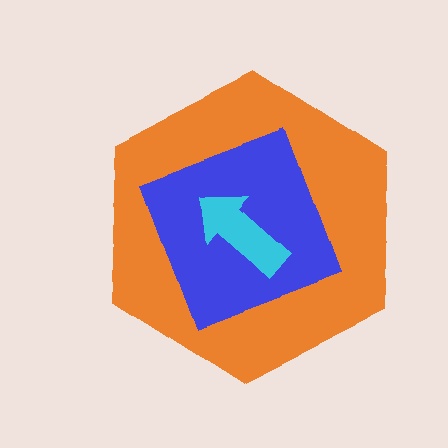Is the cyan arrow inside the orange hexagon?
Yes.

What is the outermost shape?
The orange hexagon.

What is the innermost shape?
The cyan arrow.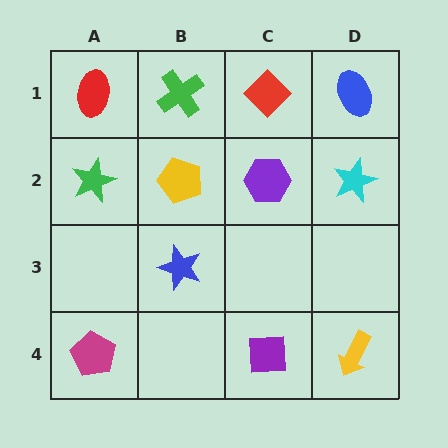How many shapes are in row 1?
4 shapes.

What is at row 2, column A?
A green star.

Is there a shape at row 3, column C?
No, that cell is empty.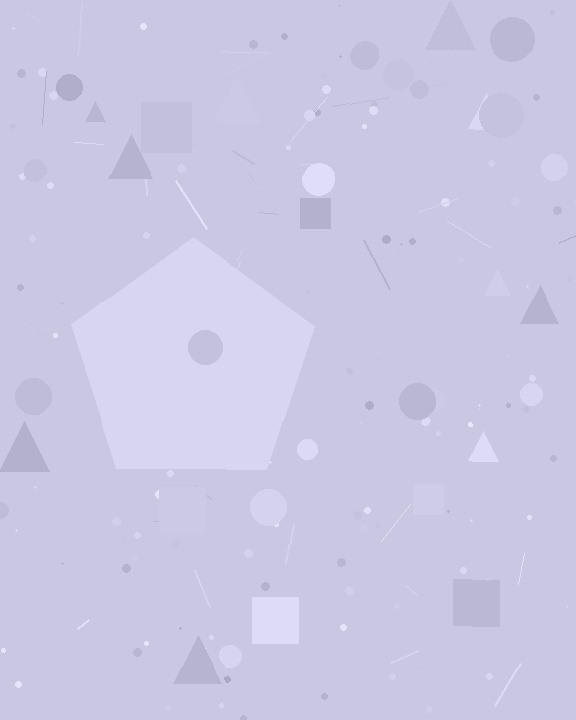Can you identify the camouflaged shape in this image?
The camouflaged shape is a pentagon.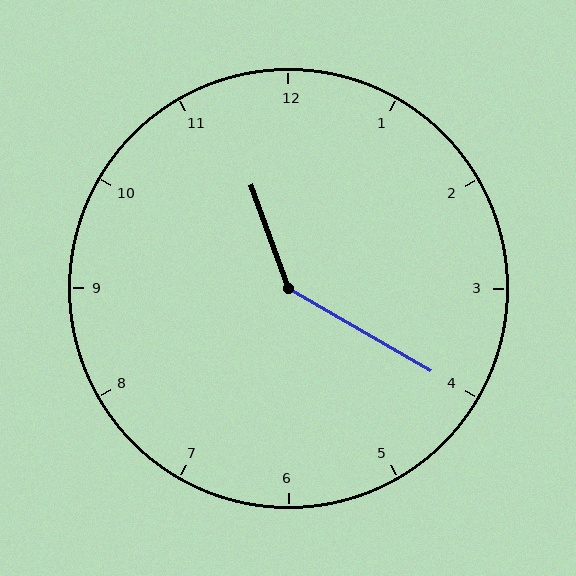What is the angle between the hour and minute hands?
Approximately 140 degrees.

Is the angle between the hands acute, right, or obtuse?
It is obtuse.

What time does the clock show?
11:20.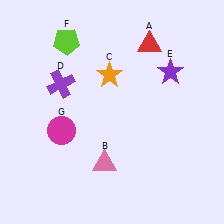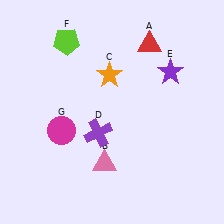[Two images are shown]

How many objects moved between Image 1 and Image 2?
1 object moved between the two images.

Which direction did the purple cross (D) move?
The purple cross (D) moved down.